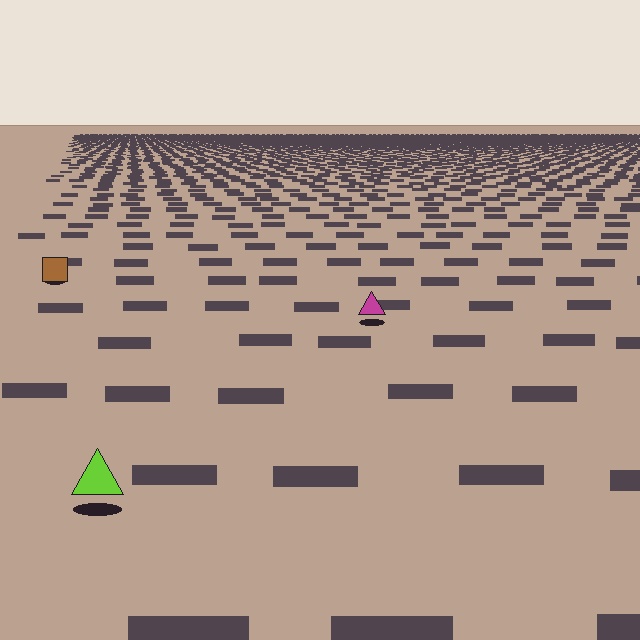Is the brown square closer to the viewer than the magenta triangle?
No. The magenta triangle is closer — you can tell from the texture gradient: the ground texture is coarser near it.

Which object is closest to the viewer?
The lime triangle is closest. The texture marks near it are larger and more spread out.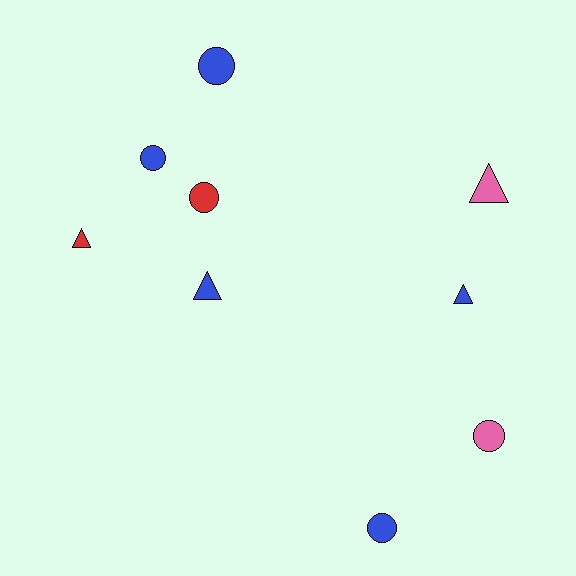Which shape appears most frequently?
Circle, with 5 objects.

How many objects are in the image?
There are 9 objects.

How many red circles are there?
There is 1 red circle.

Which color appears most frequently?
Blue, with 5 objects.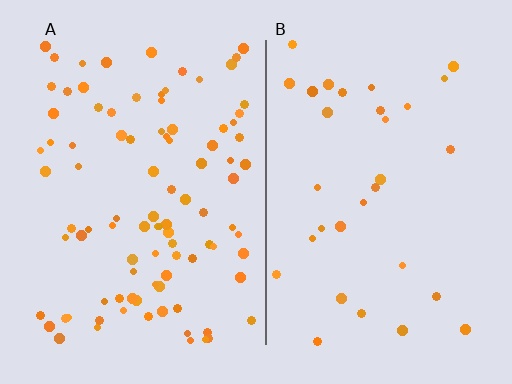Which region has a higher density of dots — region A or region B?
A (the left).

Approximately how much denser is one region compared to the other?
Approximately 3.0× — region A over region B.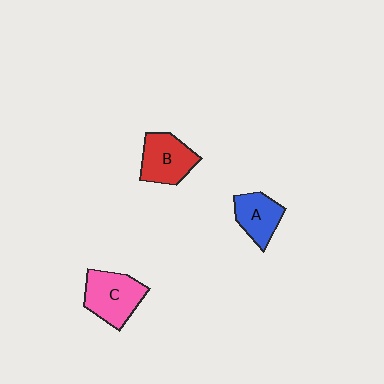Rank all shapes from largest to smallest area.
From largest to smallest: C (pink), B (red), A (blue).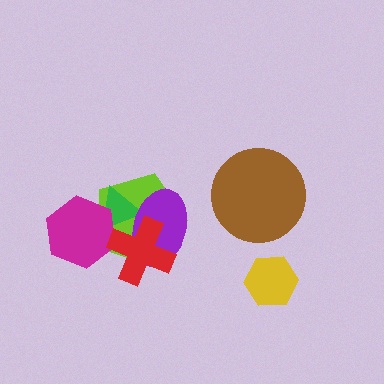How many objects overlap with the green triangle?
4 objects overlap with the green triangle.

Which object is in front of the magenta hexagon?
The red cross is in front of the magenta hexagon.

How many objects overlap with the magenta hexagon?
3 objects overlap with the magenta hexagon.